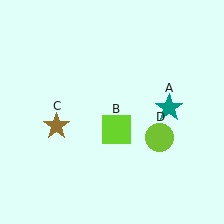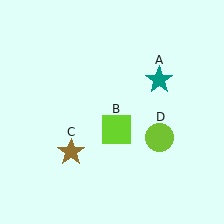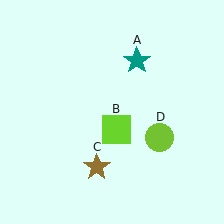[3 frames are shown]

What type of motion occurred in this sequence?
The teal star (object A), brown star (object C) rotated counterclockwise around the center of the scene.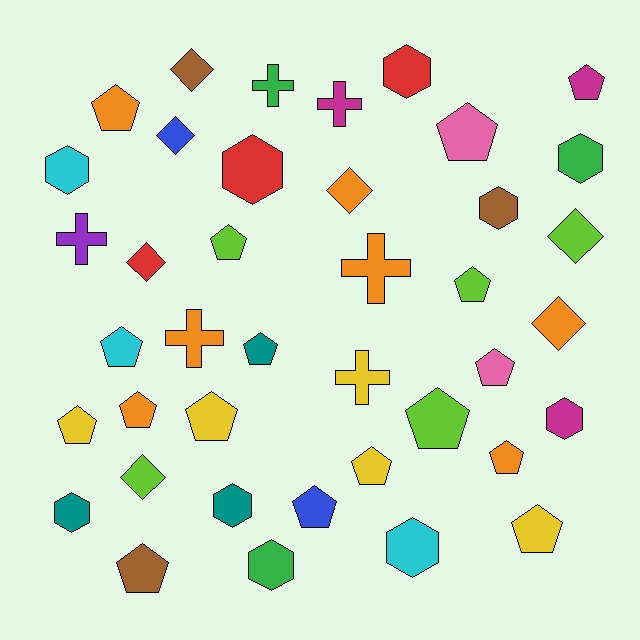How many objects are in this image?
There are 40 objects.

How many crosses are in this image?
There are 6 crosses.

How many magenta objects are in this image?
There are 3 magenta objects.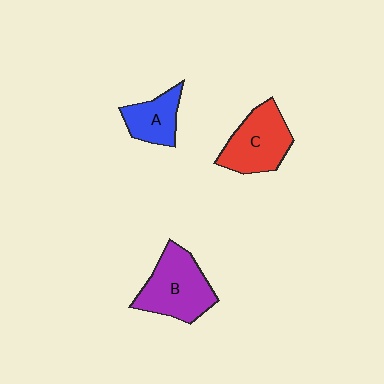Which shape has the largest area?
Shape B (purple).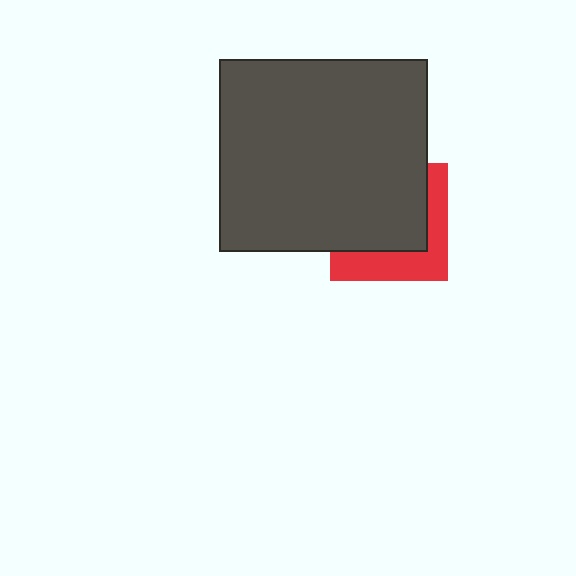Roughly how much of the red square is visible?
A small part of it is visible (roughly 38%).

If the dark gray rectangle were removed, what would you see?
You would see the complete red square.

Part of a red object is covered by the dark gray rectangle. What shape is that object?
It is a square.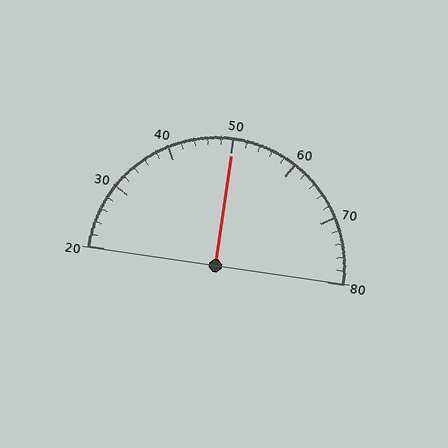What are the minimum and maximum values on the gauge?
The gauge ranges from 20 to 80.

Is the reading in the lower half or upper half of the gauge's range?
The reading is in the upper half of the range (20 to 80).